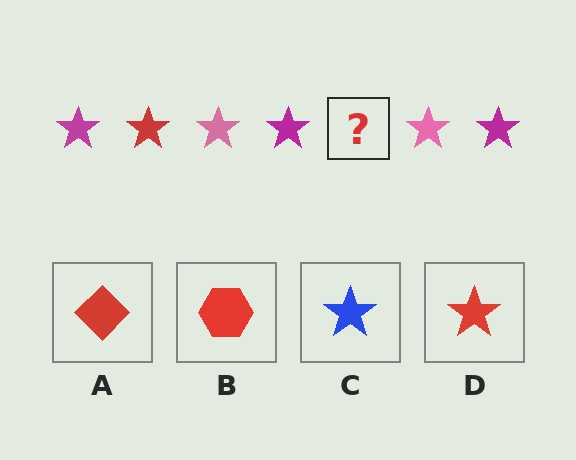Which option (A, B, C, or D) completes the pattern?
D.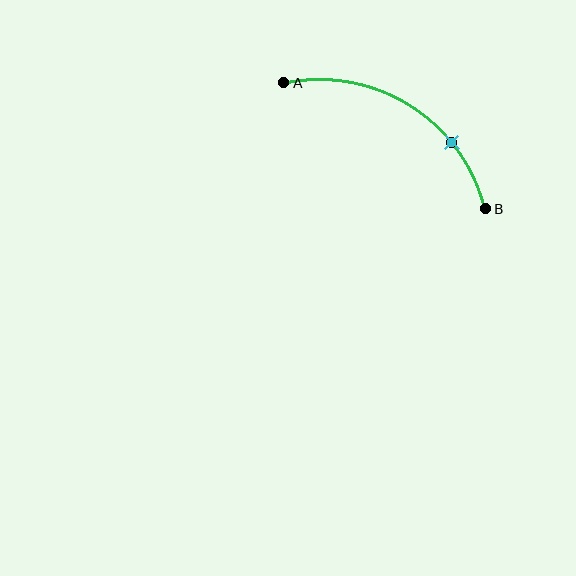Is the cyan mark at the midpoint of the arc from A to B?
No. The cyan mark lies on the arc but is closer to endpoint B. The arc midpoint would be at the point on the curve equidistant along the arc from both A and B.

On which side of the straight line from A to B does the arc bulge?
The arc bulges above the straight line connecting A and B.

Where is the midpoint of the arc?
The arc midpoint is the point on the curve farthest from the straight line joining A and B. It sits above that line.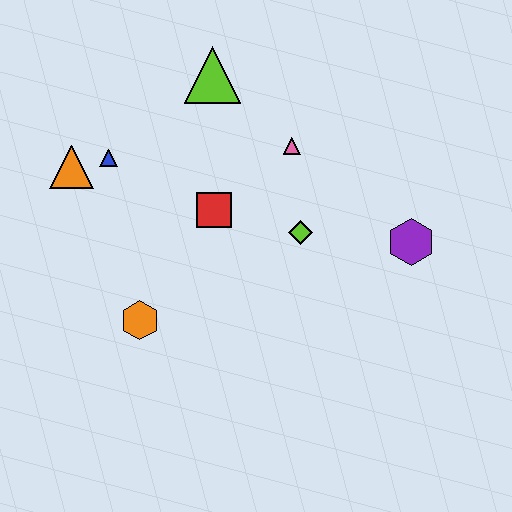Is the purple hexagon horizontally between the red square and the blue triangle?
No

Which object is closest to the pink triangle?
The lime diamond is closest to the pink triangle.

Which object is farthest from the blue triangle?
The purple hexagon is farthest from the blue triangle.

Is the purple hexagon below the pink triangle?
Yes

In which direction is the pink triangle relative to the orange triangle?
The pink triangle is to the right of the orange triangle.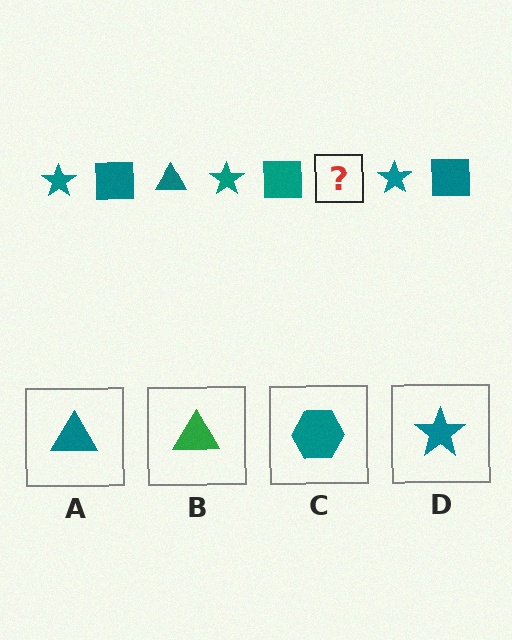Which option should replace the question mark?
Option A.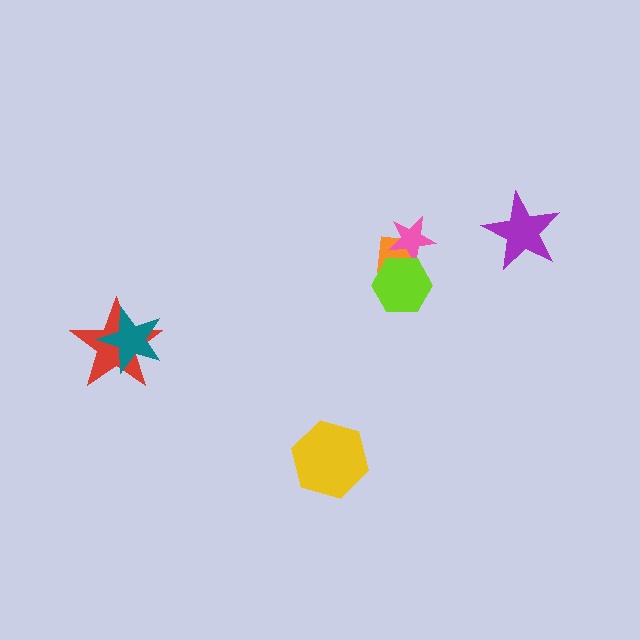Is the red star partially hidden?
Yes, it is partially covered by another shape.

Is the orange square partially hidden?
Yes, it is partially covered by another shape.